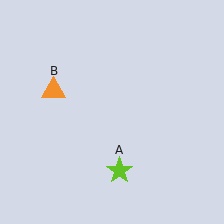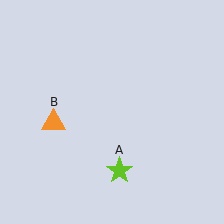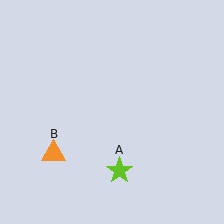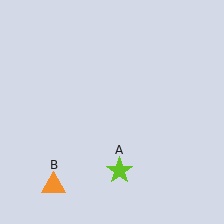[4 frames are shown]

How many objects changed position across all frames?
1 object changed position: orange triangle (object B).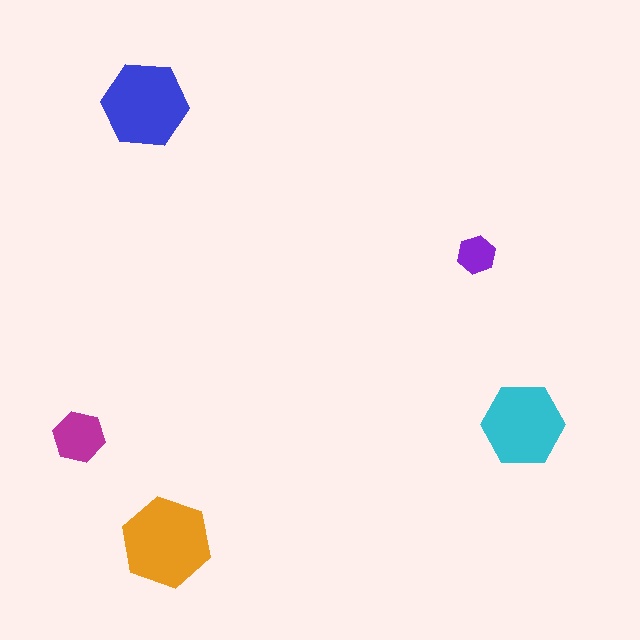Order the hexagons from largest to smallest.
the orange one, the blue one, the cyan one, the magenta one, the purple one.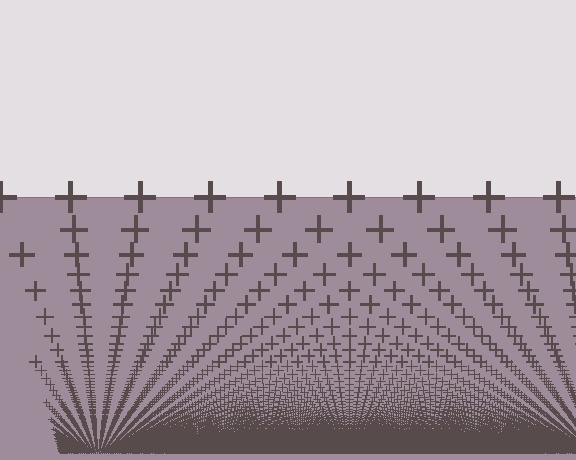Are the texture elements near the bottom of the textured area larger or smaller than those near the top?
Smaller. The gradient is inverted — elements near the bottom are smaller and denser.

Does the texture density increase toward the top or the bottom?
Density increases toward the bottom.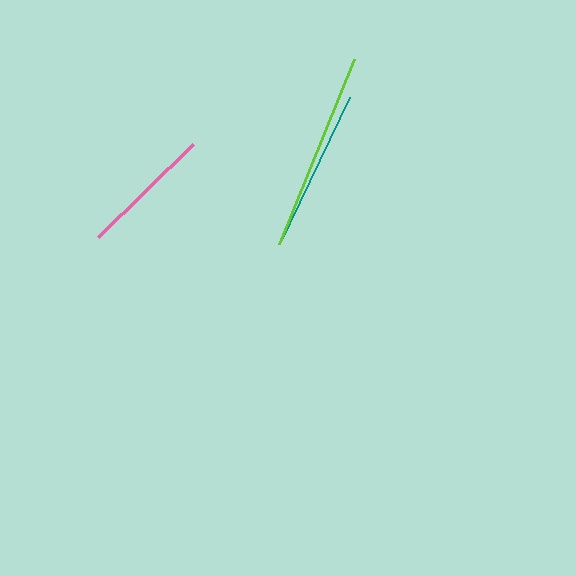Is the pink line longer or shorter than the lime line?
The lime line is longer than the pink line.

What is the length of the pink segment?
The pink segment is approximately 133 pixels long.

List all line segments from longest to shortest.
From longest to shortest: lime, teal, pink.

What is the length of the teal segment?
The teal segment is approximately 163 pixels long.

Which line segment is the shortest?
The pink line is the shortest at approximately 133 pixels.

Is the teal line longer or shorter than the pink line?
The teal line is longer than the pink line.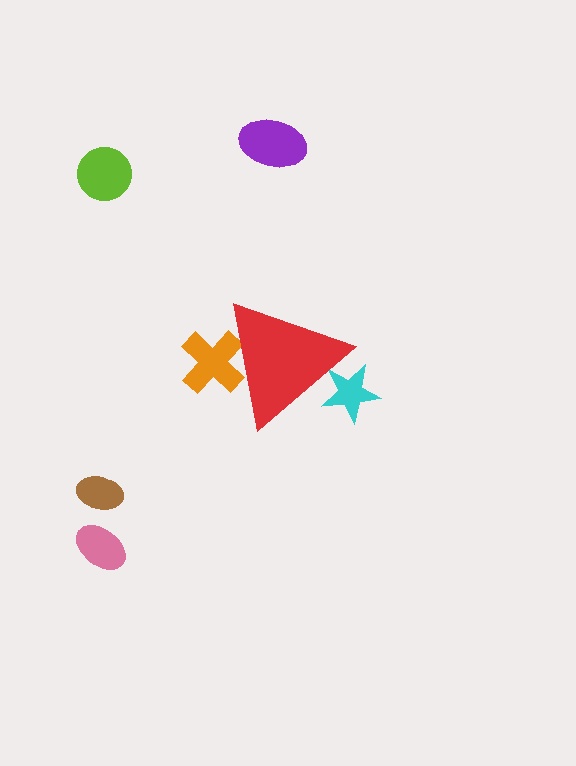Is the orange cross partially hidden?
Yes, the orange cross is partially hidden behind the red triangle.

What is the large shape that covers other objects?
A red triangle.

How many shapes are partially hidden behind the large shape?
2 shapes are partially hidden.